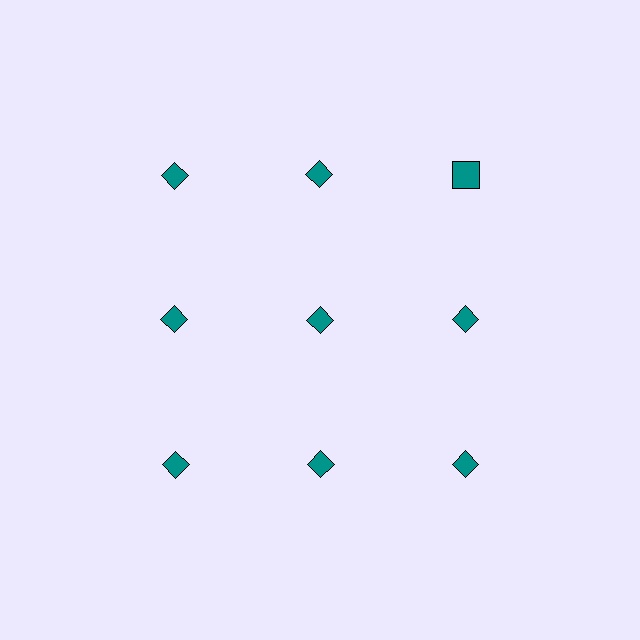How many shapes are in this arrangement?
There are 9 shapes arranged in a grid pattern.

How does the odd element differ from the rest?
It has a different shape: square instead of diamond.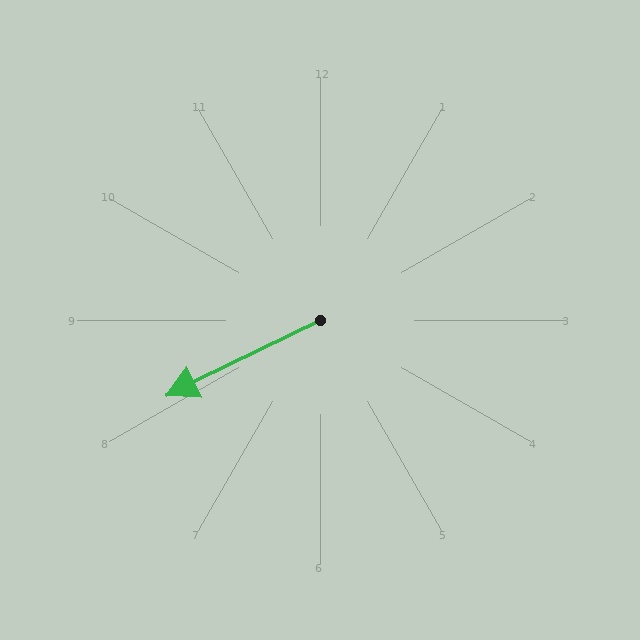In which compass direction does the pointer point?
Southwest.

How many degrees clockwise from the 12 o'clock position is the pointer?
Approximately 244 degrees.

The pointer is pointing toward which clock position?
Roughly 8 o'clock.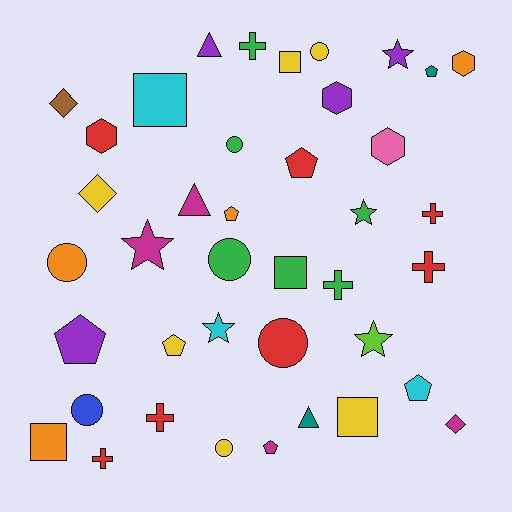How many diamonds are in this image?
There are 3 diamonds.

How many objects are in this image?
There are 40 objects.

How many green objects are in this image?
There are 6 green objects.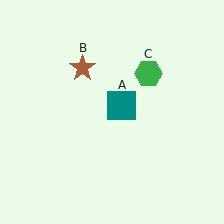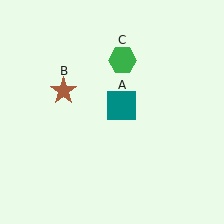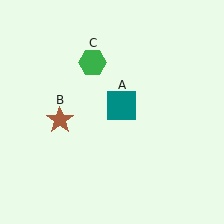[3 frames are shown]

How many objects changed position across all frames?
2 objects changed position: brown star (object B), green hexagon (object C).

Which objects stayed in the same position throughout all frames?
Teal square (object A) remained stationary.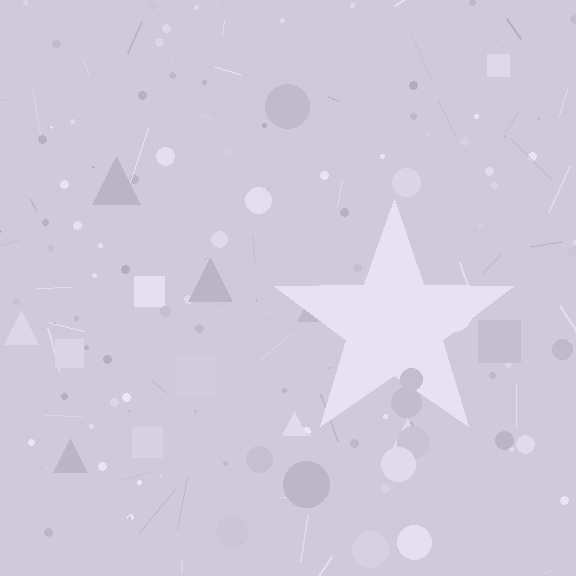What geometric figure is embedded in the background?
A star is embedded in the background.